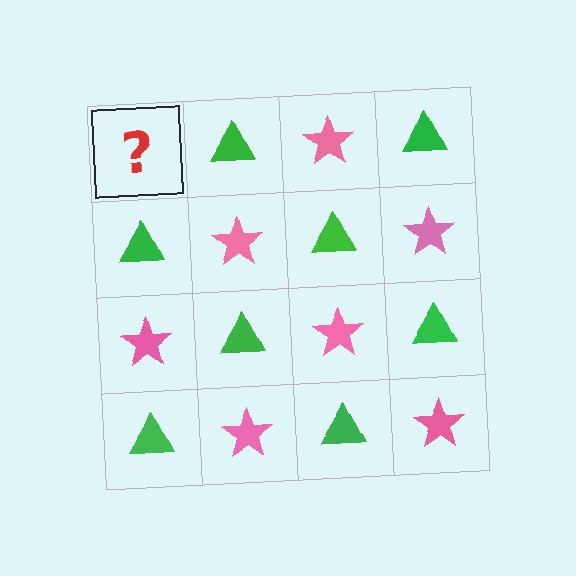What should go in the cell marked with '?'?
The missing cell should contain a pink star.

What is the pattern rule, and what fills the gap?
The rule is that it alternates pink star and green triangle in a checkerboard pattern. The gap should be filled with a pink star.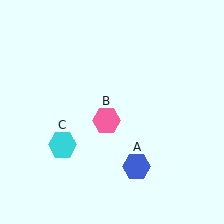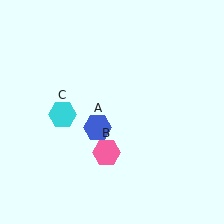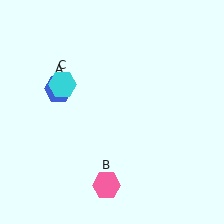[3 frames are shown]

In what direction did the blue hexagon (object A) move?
The blue hexagon (object A) moved up and to the left.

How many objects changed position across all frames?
3 objects changed position: blue hexagon (object A), pink hexagon (object B), cyan hexagon (object C).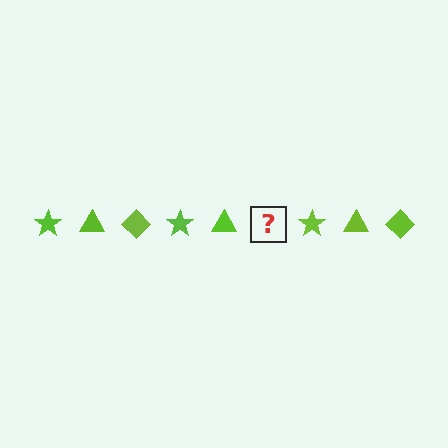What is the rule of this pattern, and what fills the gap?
The rule is that the pattern cycles through star, triangle, diamond shapes in lime. The gap should be filled with a lime diamond.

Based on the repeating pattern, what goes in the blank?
The blank should be a lime diamond.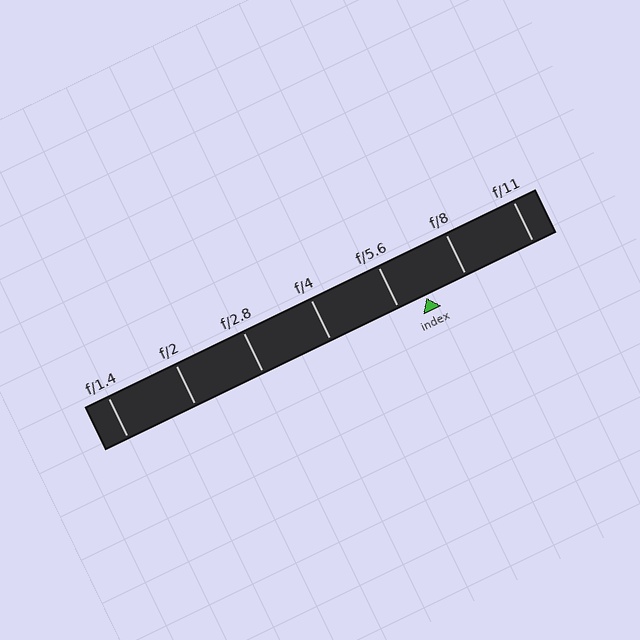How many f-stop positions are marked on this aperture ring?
There are 7 f-stop positions marked.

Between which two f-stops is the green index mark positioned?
The index mark is between f/5.6 and f/8.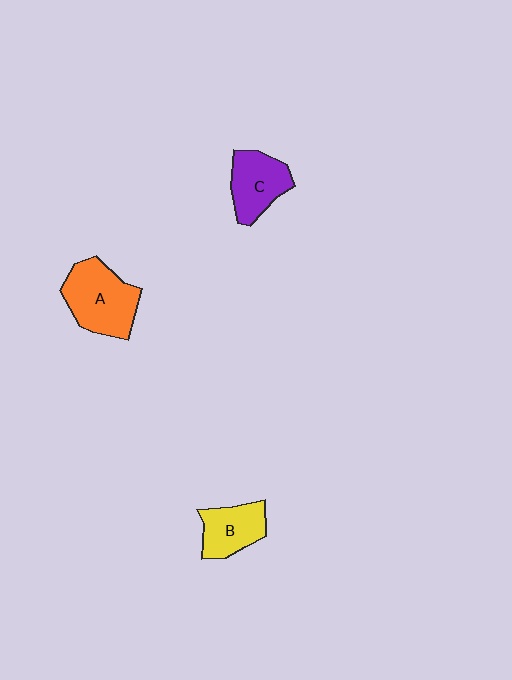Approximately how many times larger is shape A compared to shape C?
Approximately 1.3 times.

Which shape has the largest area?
Shape A (orange).